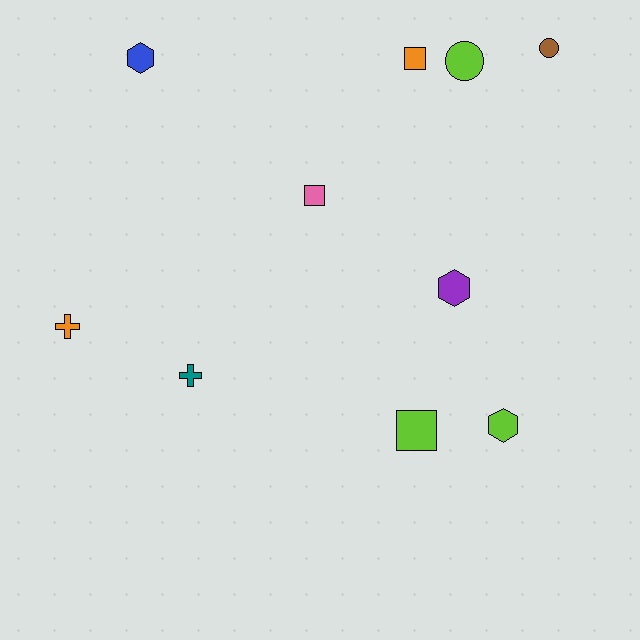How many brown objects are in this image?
There is 1 brown object.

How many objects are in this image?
There are 10 objects.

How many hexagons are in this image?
There are 3 hexagons.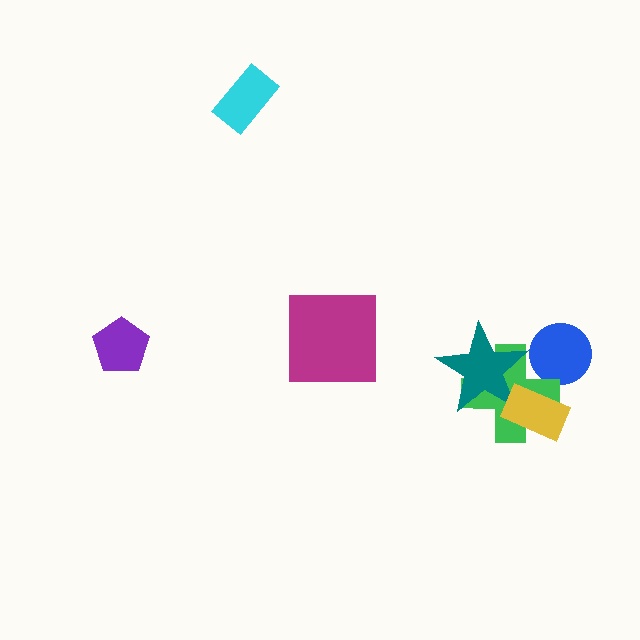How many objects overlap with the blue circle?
1 object overlaps with the blue circle.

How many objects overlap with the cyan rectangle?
0 objects overlap with the cyan rectangle.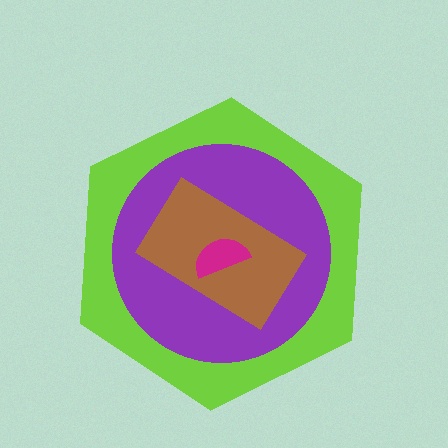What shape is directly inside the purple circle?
The brown rectangle.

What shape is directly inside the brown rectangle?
The magenta semicircle.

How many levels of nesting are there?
4.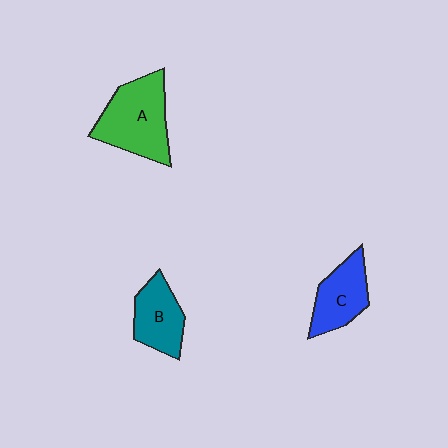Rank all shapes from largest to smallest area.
From largest to smallest: A (green), C (blue), B (teal).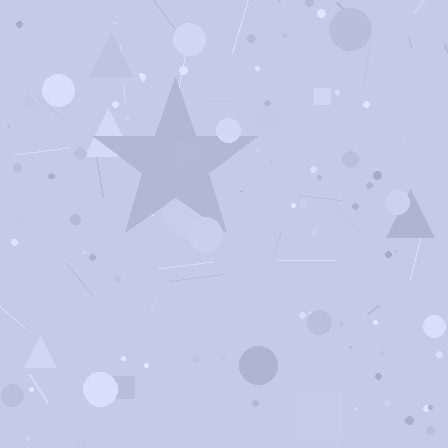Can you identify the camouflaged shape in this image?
The camouflaged shape is a star.